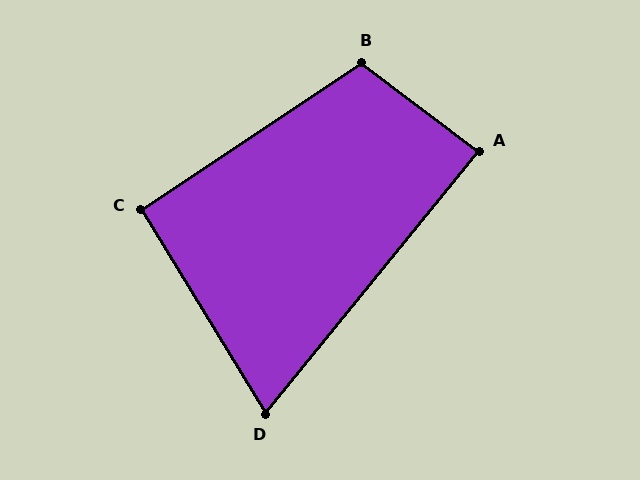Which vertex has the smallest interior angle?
D, at approximately 71 degrees.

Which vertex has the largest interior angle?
B, at approximately 109 degrees.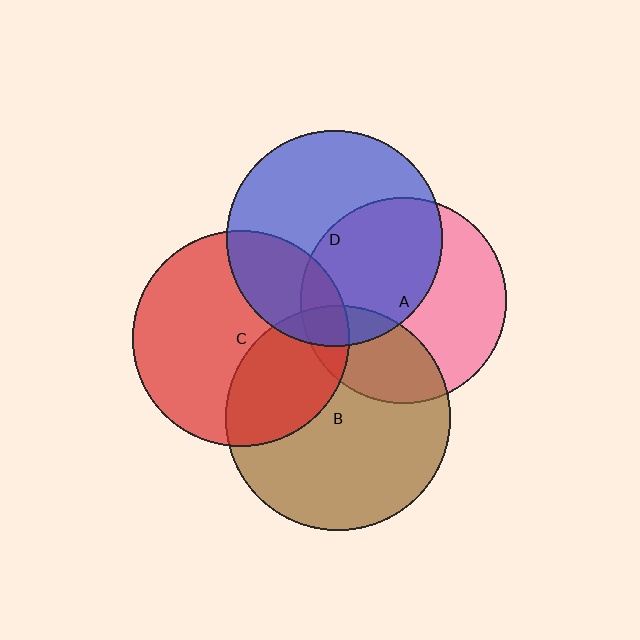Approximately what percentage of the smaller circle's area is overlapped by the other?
Approximately 25%.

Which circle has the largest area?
Circle B (brown).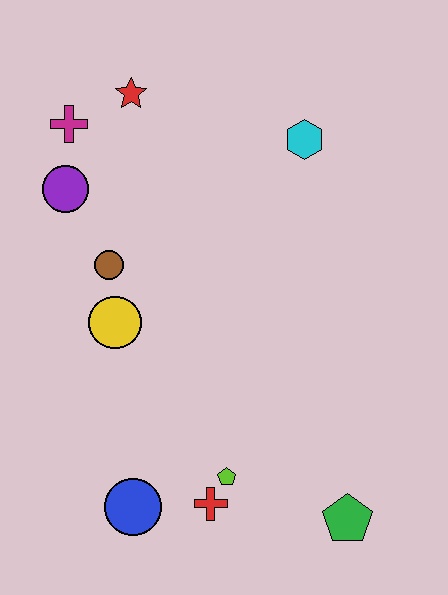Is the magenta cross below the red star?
Yes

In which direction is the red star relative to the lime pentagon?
The red star is above the lime pentagon.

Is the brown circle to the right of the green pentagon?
No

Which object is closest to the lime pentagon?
The red cross is closest to the lime pentagon.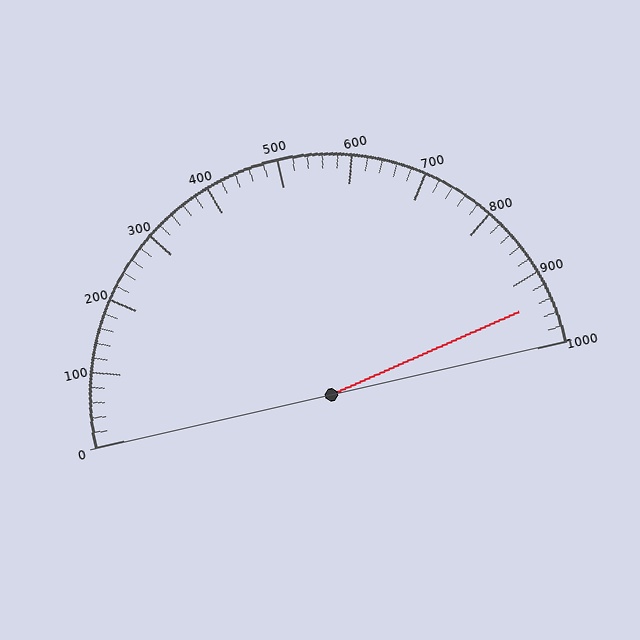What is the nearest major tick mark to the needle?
The nearest major tick mark is 900.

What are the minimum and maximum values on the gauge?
The gauge ranges from 0 to 1000.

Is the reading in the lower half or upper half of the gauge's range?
The reading is in the upper half of the range (0 to 1000).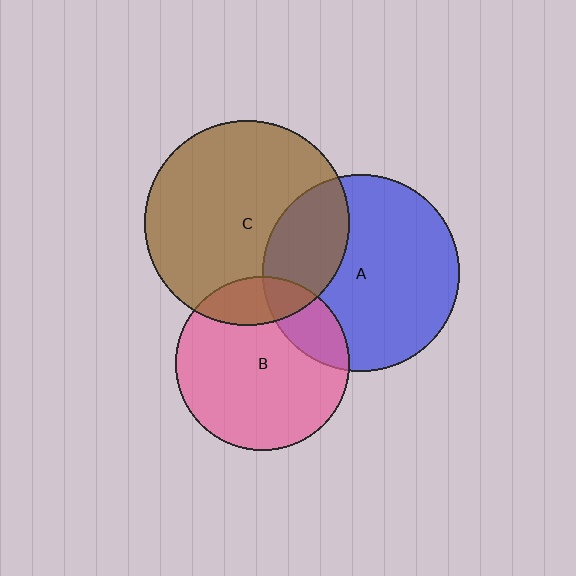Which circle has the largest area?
Circle C (brown).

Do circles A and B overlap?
Yes.